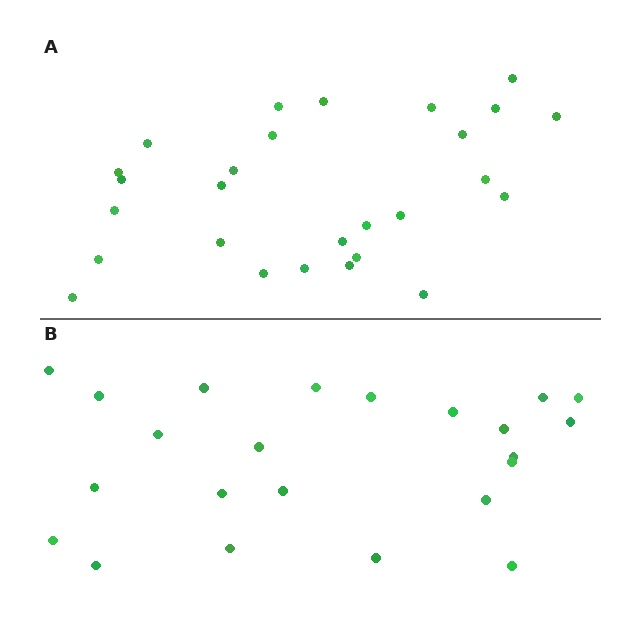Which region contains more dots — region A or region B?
Region A (the top region) has more dots.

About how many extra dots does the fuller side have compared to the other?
Region A has about 4 more dots than region B.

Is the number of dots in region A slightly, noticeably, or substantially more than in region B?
Region A has only slightly more — the two regions are fairly close. The ratio is roughly 1.2 to 1.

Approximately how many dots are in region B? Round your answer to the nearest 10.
About 20 dots. (The exact count is 23, which rounds to 20.)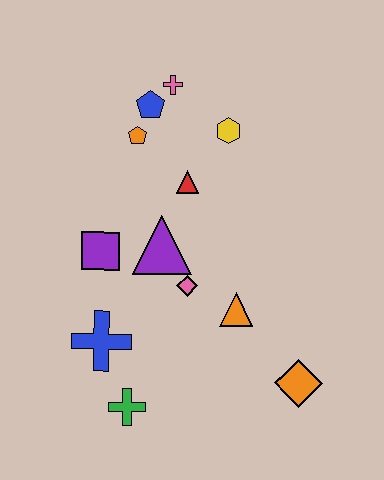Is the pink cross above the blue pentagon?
Yes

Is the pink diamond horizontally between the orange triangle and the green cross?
Yes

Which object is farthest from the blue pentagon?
The orange diamond is farthest from the blue pentagon.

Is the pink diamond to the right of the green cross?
Yes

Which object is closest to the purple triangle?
The pink diamond is closest to the purple triangle.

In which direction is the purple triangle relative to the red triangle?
The purple triangle is below the red triangle.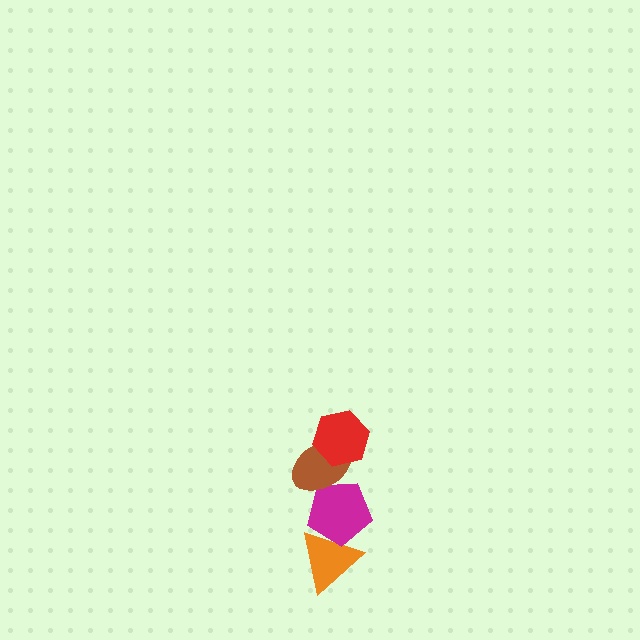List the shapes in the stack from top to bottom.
From top to bottom: the red hexagon, the brown ellipse, the magenta pentagon, the orange triangle.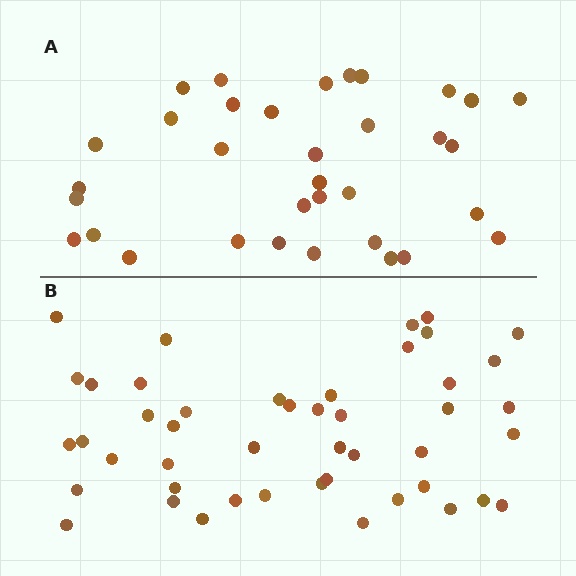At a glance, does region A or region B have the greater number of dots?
Region B (the bottom region) has more dots.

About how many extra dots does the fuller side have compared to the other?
Region B has roughly 12 or so more dots than region A.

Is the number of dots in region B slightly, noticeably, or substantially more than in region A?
Region B has noticeably more, but not dramatically so. The ratio is roughly 1.4 to 1.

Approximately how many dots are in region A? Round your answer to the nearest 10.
About 30 dots. (The exact count is 34, which rounds to 30.)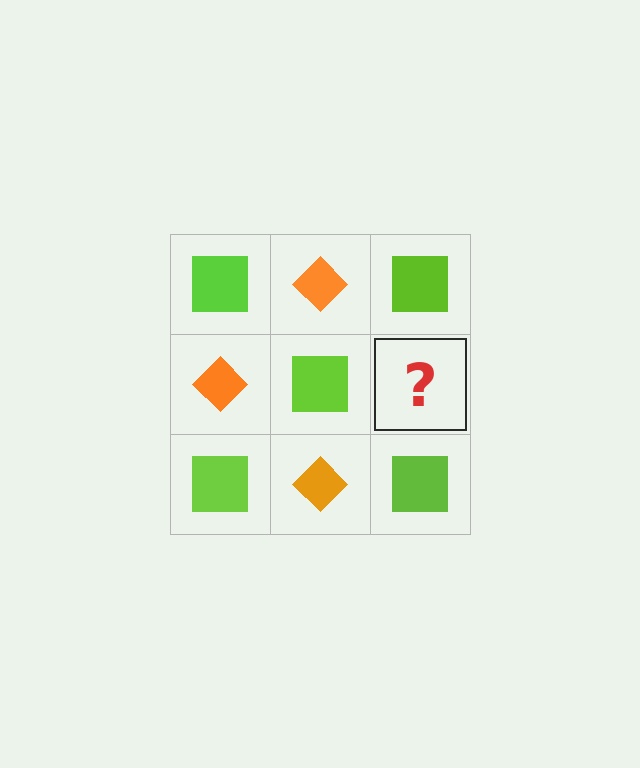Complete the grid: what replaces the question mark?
The question mark should be replaced with an orange diamond.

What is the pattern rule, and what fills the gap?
The rule is that it alternates lime square and orange diamond in a checkerboard pattern. The gap should be filled with an orange diamond.